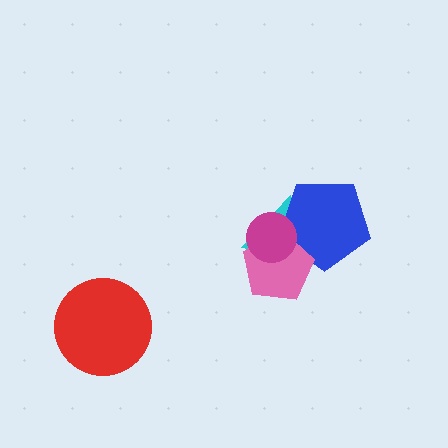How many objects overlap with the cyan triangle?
3 objects overlap with the cyan triangle.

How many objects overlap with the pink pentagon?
3 objects overlap with the pink pentagon.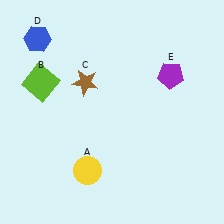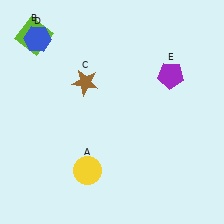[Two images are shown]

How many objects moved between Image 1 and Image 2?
1 object moved between the two images.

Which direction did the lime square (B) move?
The lime square (B) moved up.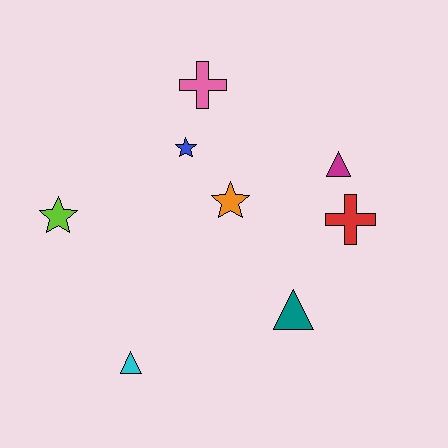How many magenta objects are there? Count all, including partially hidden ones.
There is 1 magenta object.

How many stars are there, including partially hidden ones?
There are 3 stars.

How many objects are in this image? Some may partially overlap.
There are 8 objects.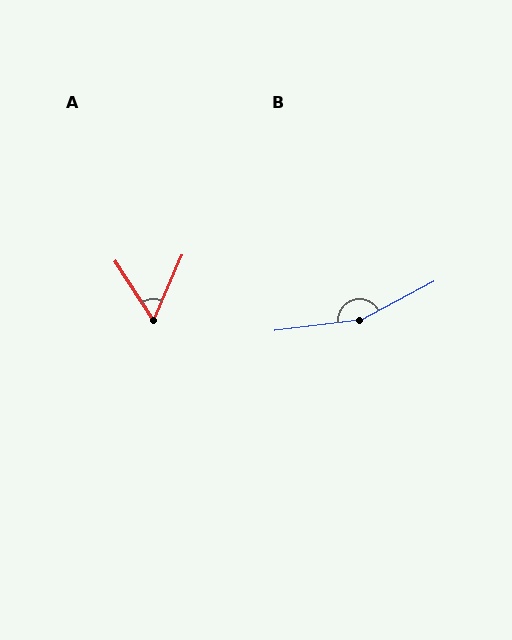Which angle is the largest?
B, at approximately 159 degrees.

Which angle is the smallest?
A, at approximately 56 degrees.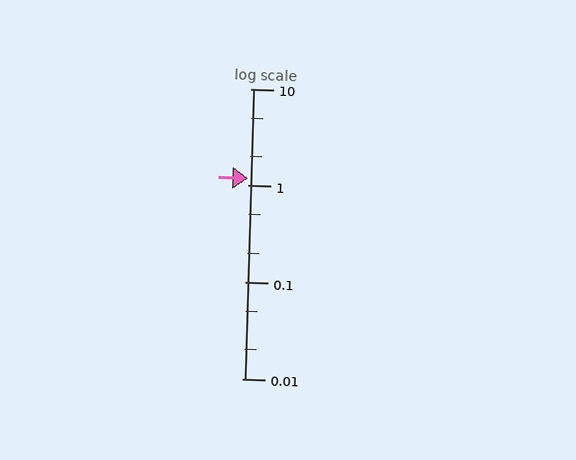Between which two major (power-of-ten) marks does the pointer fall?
The pointer is between 1 and 10.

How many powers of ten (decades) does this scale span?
The scale spans 3 decades, from 0.01 to 10.